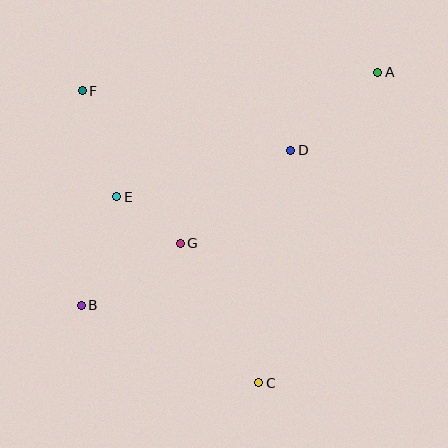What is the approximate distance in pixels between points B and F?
The distance between B and F is approximately 214 pixels.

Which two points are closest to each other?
Points E and G are closest to each other.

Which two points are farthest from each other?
Points A and B are farthest from each other.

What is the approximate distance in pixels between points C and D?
The distance between C and D is approximately 235 pixels.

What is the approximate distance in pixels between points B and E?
The distance between B and E is approximately 114 pixels.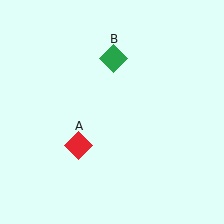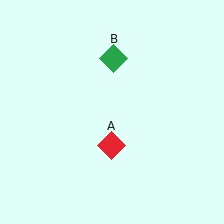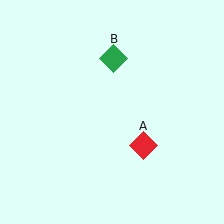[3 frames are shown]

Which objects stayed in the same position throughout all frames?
Green diamond (object B) remained stationary.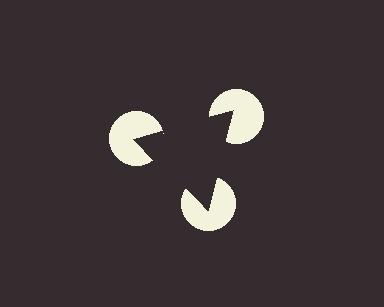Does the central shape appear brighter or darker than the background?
It typically appears slightly darker than the background, even though no actual brightness change is drawn.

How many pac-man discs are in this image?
There are 3 — one at each vertex of the illusory triangle.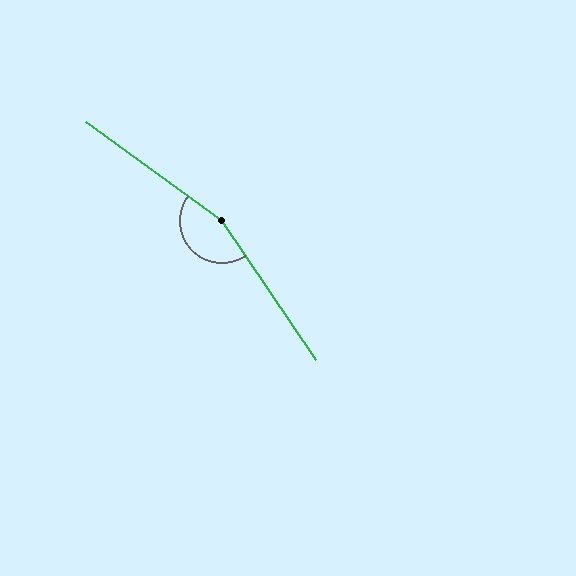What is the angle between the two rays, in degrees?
Approximately 160 degrees.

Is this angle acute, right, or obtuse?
It is obtuse.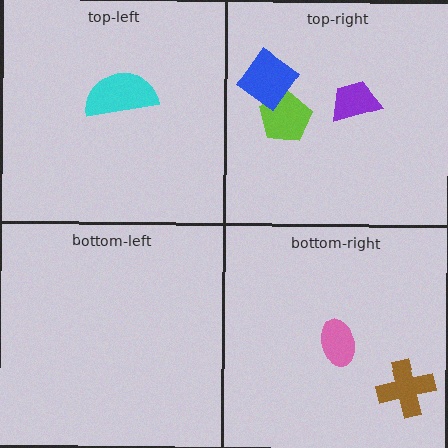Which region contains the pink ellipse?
The bottom-right region.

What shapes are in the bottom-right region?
The pink ellipse, the brown cross.